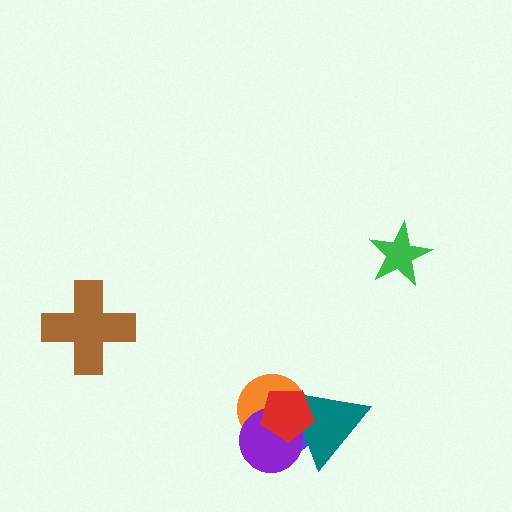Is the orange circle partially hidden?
Yes, it is partially covered by another shape.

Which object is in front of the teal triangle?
The red pentagon is in front of the teal triangle.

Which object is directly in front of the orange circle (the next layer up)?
The purple circle is directly in front of the orange circle.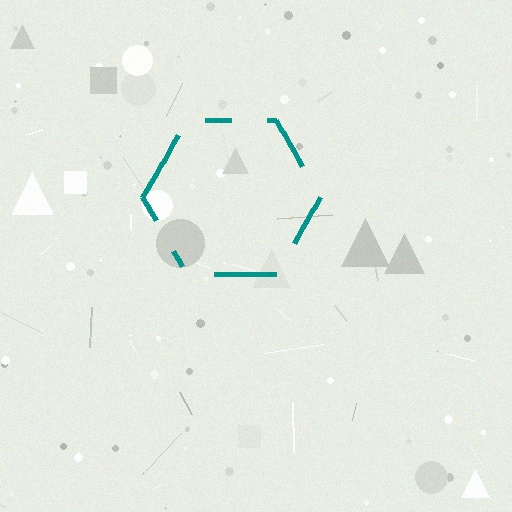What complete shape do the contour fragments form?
The contour fragments form a hexagon.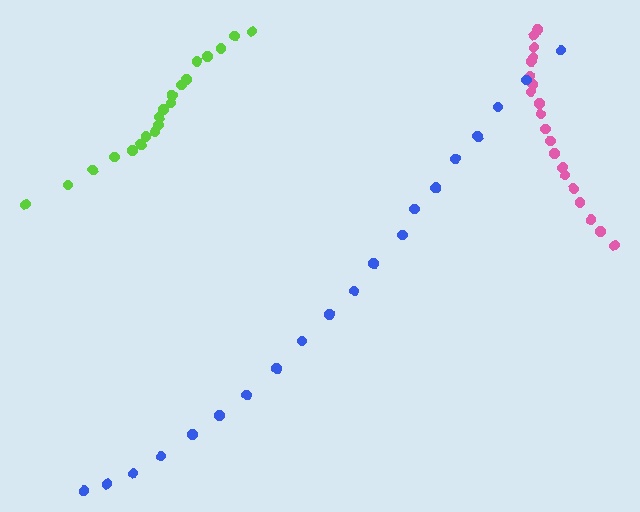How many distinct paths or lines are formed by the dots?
There are 3 distinct paths.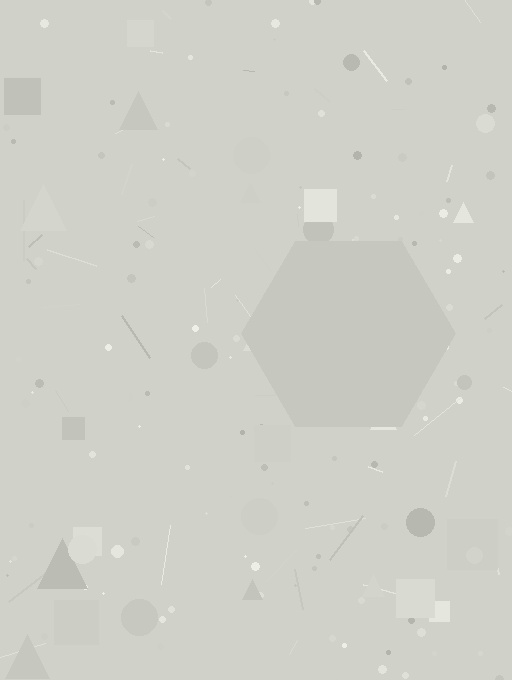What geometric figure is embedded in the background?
A hexagon is embedded in the background.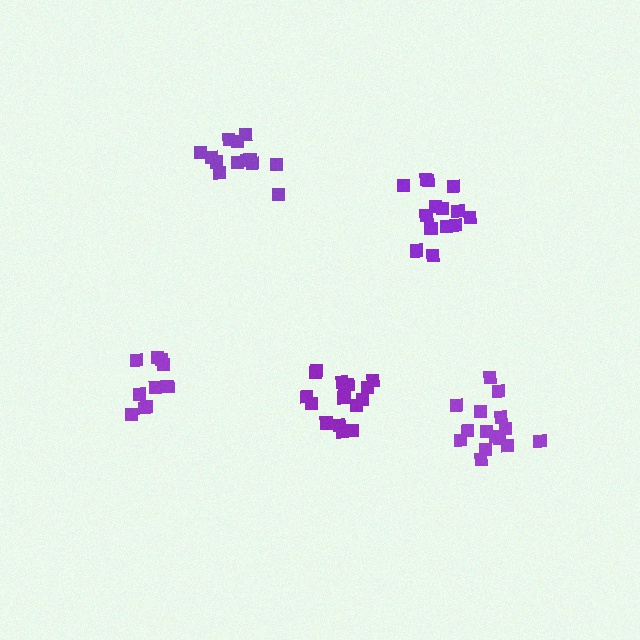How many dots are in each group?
Group 1: 16 dots, Group 2: 14 dots, Group 3: 15 dots, Group 4: 13 dots, Group 5: 10 dots (68 total).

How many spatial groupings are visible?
There are 5 spatial groupings.